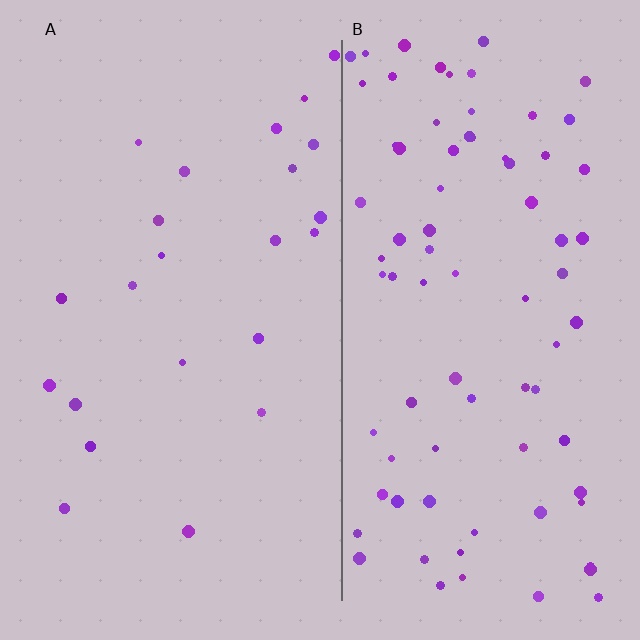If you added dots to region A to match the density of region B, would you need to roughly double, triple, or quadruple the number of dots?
Approximately quadruple.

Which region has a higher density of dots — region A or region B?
B (the right).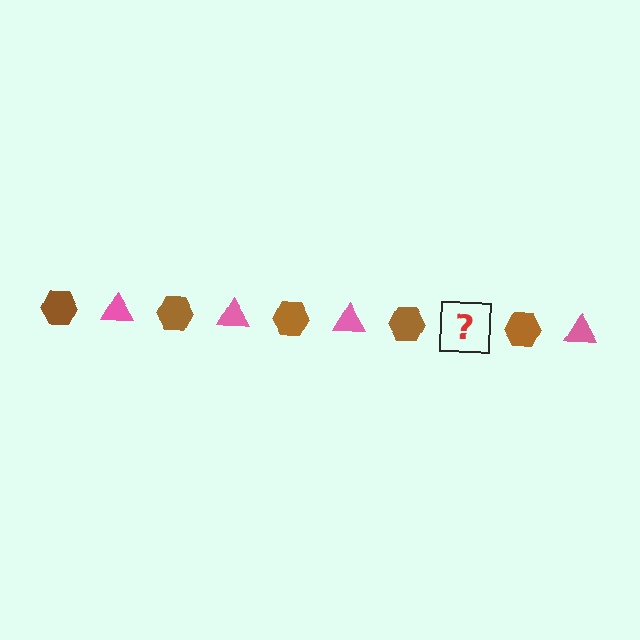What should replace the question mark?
The question mark should be replaced with a pink triangle.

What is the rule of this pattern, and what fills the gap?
The rule is that the pattern alternates between brown hexagon and pink triangle. The gap should be filled with a pink triangle.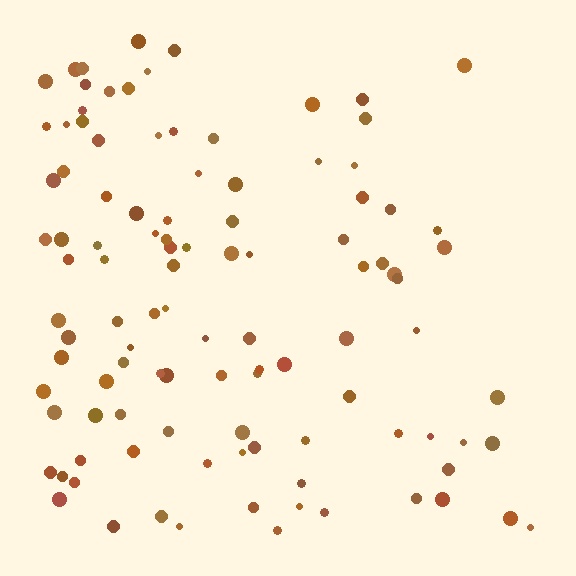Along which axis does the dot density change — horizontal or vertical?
Horizontal.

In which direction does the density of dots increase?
From right to left, with the left side densest.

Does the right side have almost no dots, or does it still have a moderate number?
Still a moderate number, just noticeably fewer than the left.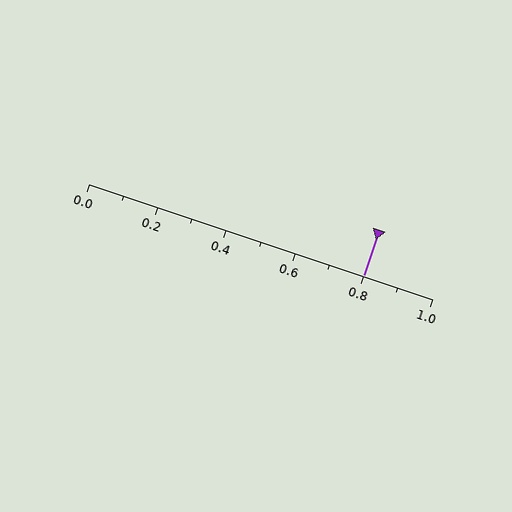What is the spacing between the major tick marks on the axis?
The major ticks are spaced 0.2 apart.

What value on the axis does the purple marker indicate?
The marker indicates approximately 0.8.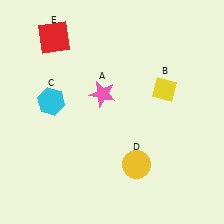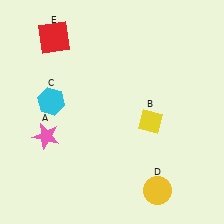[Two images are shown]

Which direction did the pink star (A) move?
The pink star (A) moved left.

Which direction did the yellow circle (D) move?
The yellow circle (D) moved down.